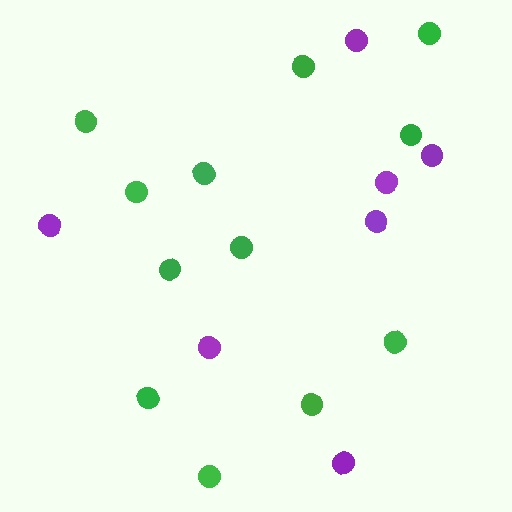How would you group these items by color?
There are 2 groups: one group of green circles (12) and one group of purple circles (7).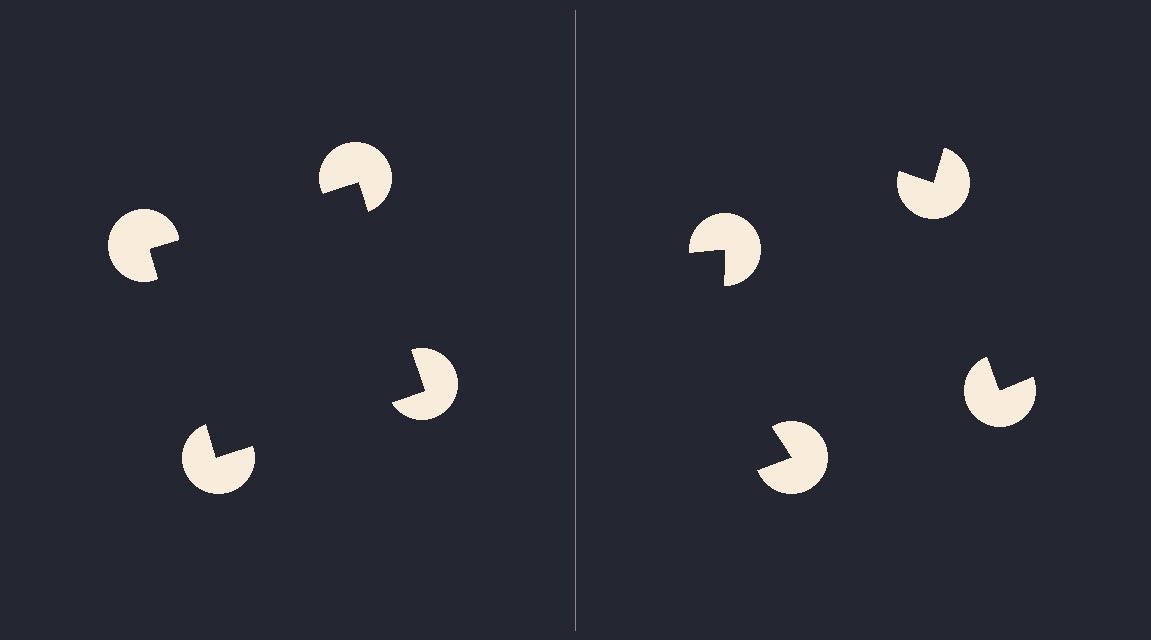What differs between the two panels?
The pac-man discs are positioned identically on both sides; only the wedge orientations differ. On the left they align to a square; on the right they are misaligned.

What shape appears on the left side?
An illusory square.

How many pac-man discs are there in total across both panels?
8 — 4 on each side.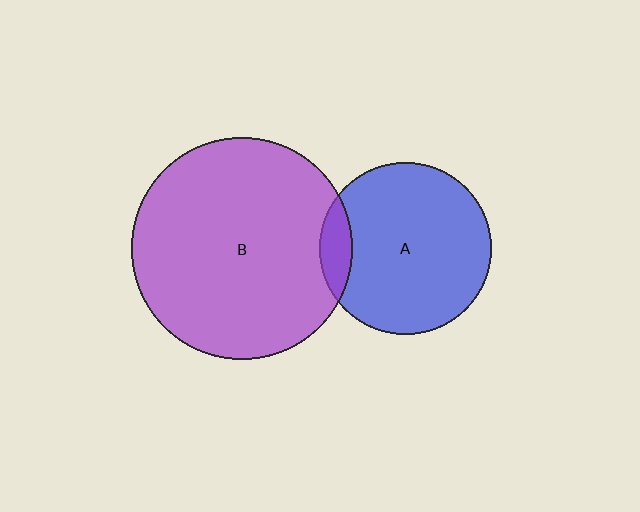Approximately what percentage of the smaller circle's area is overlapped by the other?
Approximately 10%.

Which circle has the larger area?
Circle B (purple).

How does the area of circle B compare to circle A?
Approximately 1.7 times.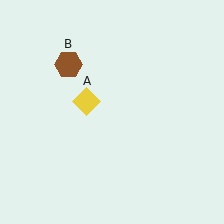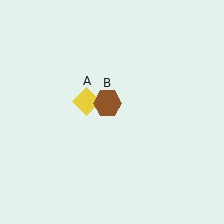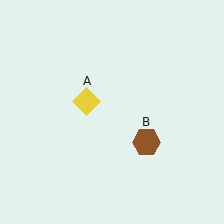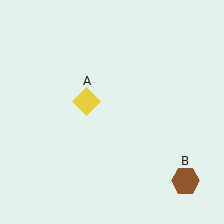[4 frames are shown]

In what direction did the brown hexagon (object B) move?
The brown hexagon (object B) moved down and to the right.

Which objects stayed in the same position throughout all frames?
Yellow diamond (object A) remained stationary.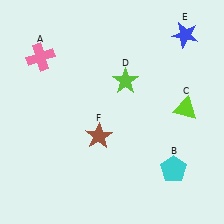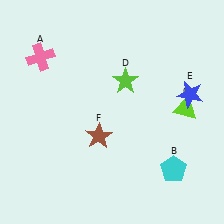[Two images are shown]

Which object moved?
The blue star (E) moved down.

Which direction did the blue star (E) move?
The blue star (E) moved down.